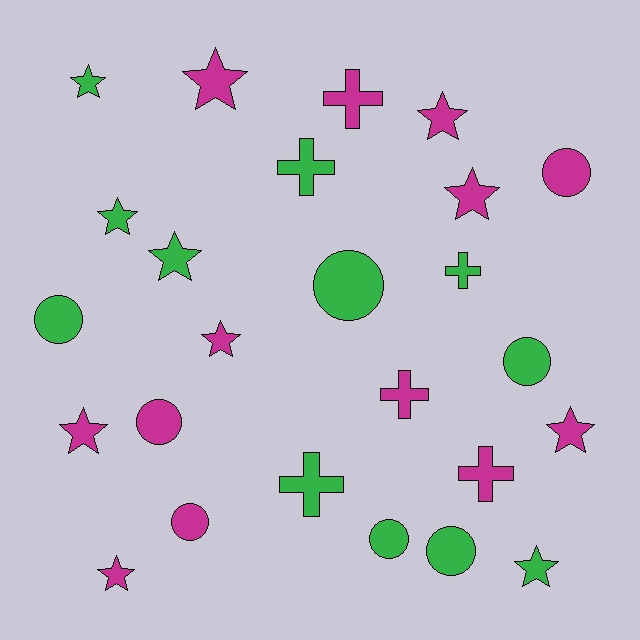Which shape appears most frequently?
Star, with 11 objects.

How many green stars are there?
There are 4 green stars.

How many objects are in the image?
There are 25 objects.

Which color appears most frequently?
Magenta, with 13 objects.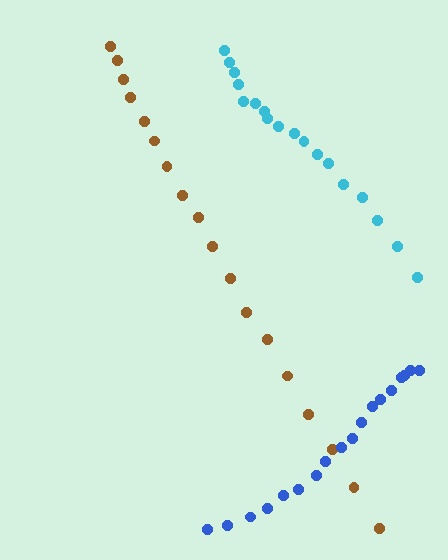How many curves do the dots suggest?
There are 3 distinct paths.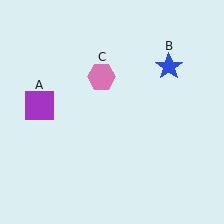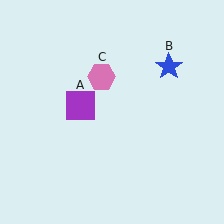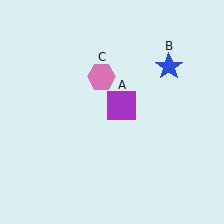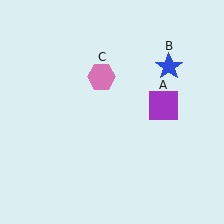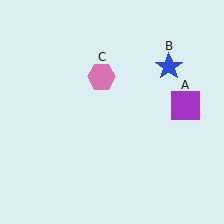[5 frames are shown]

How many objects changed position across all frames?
1 object changed position: purple square (object A).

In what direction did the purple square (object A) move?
The purple square (object A) moved right.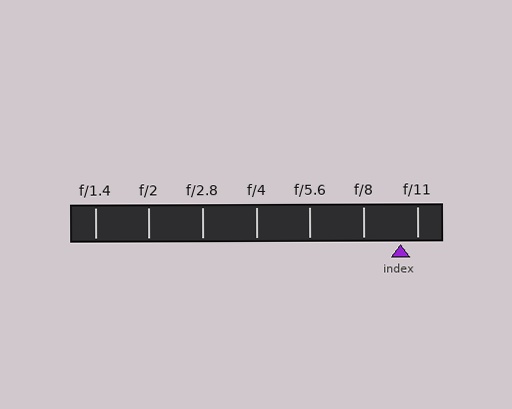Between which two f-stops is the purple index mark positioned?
The index mark is between f/8 and f/11.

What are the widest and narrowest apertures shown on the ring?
The widest aperture shown is f/1.4 and the narrowest is f/11.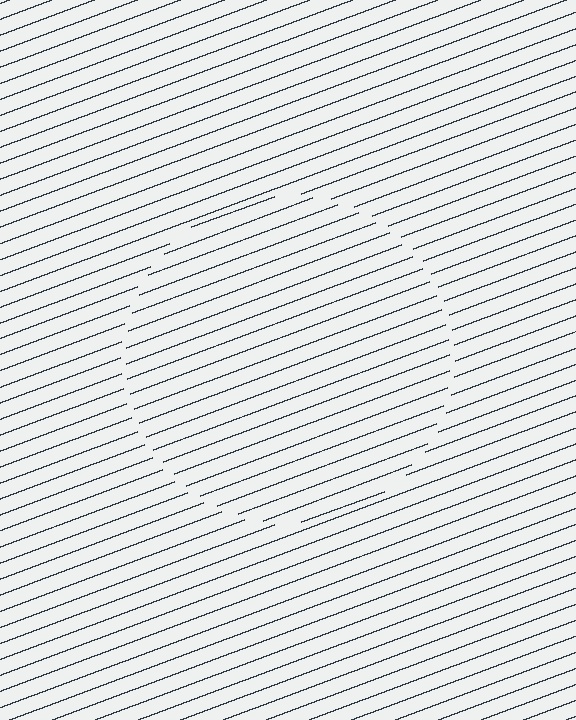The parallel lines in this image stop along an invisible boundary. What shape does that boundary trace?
An illusory circle. The interior of the shape contains the same grating, shifted by half a period — the contour is defined by the phase discontinuity where line-ends from the inner and outer gratings abut.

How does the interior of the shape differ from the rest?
The interior of the shape contains the same grating, shifted by half a period — the contour is defined by the phase discontinuity where line-ends from the inner and outer gratings abut.